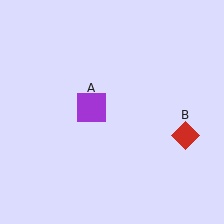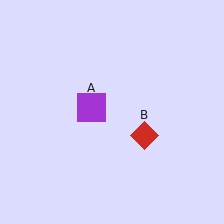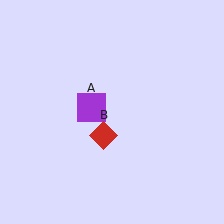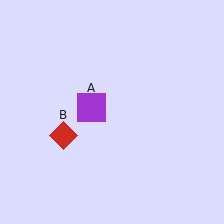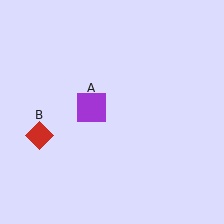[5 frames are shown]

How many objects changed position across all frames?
1 object changed position: red diamond (object B).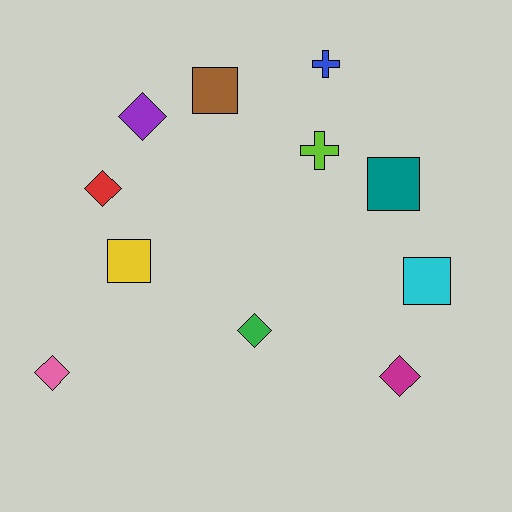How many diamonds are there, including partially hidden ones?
There are 5 diamonds.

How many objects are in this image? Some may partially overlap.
There are 11 objects.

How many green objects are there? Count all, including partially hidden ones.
There is 1 green object.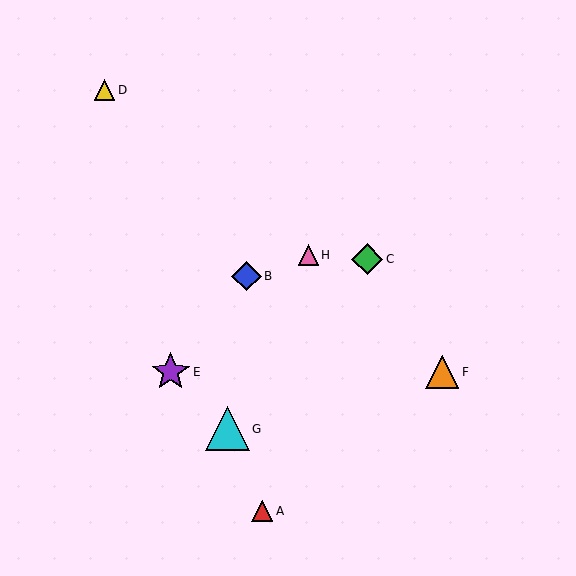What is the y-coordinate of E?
Object E is at y≈372.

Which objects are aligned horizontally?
Objects E, F are aligned horizontally.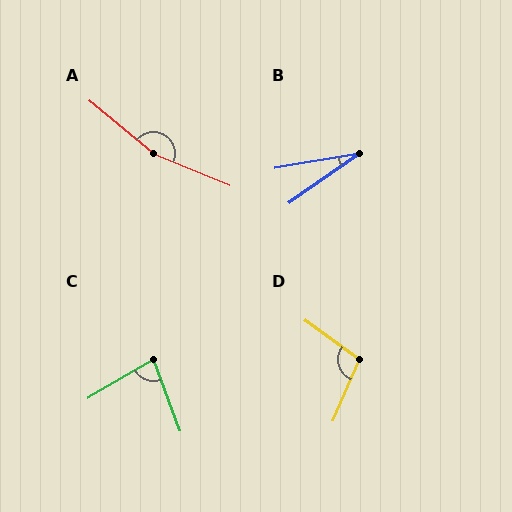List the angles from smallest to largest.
B (25°), C (80°), D (102°), A (163°).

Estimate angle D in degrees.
Approximately 102 degrees.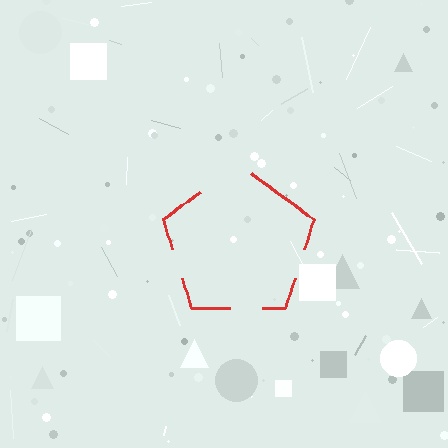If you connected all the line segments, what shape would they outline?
They would outline a pentagon.